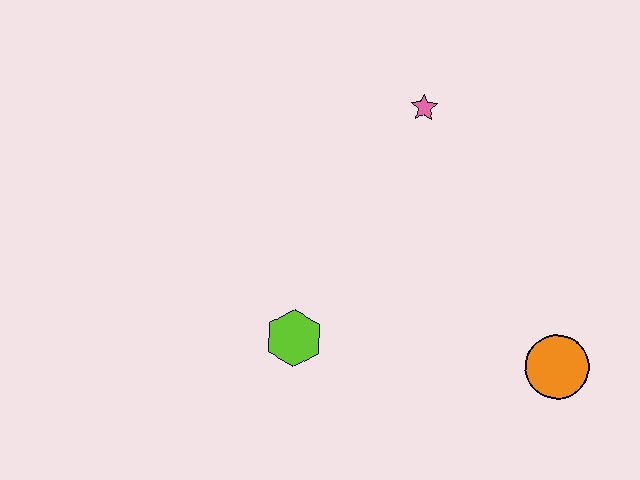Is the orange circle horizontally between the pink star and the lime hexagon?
No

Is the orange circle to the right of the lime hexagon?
Yes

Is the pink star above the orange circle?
Yes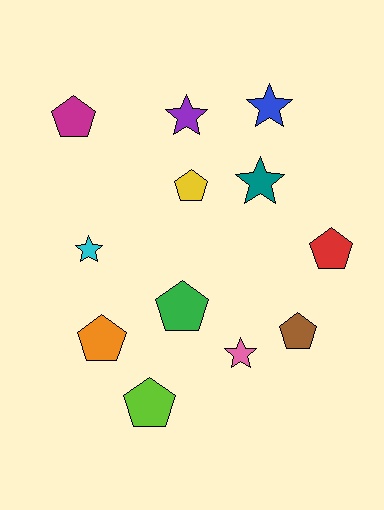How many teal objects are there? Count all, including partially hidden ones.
There is 1 teal object.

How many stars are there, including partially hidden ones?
There are 5 stars.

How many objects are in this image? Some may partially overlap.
There are 12 objects.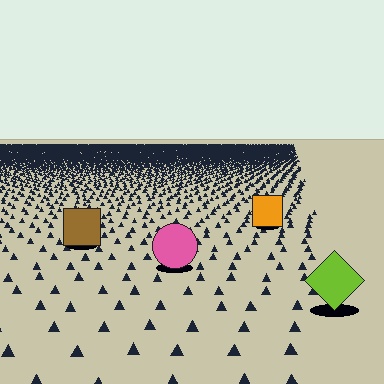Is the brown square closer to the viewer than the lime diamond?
No. The lime diamond is closer — you can tell from the texture gradient: the ground texture is coarser near it.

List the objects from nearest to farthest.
From nearest to farthest: the lime diamond, the pink circle, the brown square, the orange square.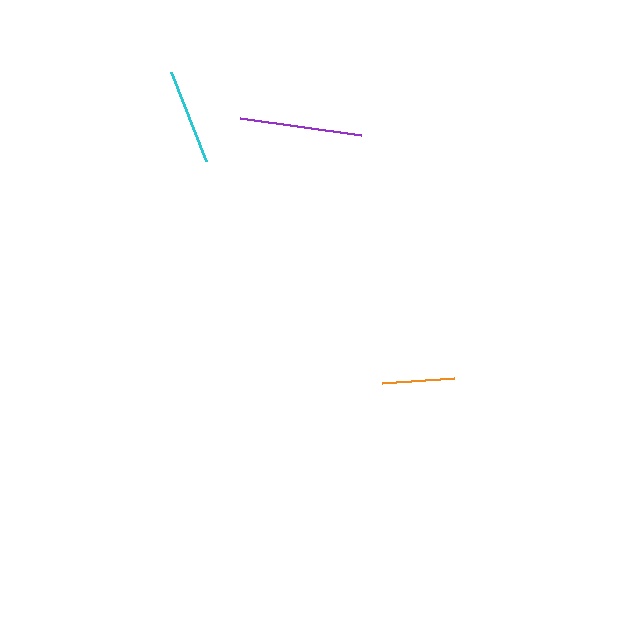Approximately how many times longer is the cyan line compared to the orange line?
The cyan line is approximately 1.3 times the length of the orange line.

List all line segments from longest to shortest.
From longest to shortest: purple, cyan, orange.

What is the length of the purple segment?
The purple segment is approximately 122 pixels long.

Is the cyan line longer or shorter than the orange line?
The cyan line is longer than the orange line.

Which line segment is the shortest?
The orange line is the shortest at approximately 72 pixels.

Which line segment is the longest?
The purple line is the longest at approximately 122 pixels.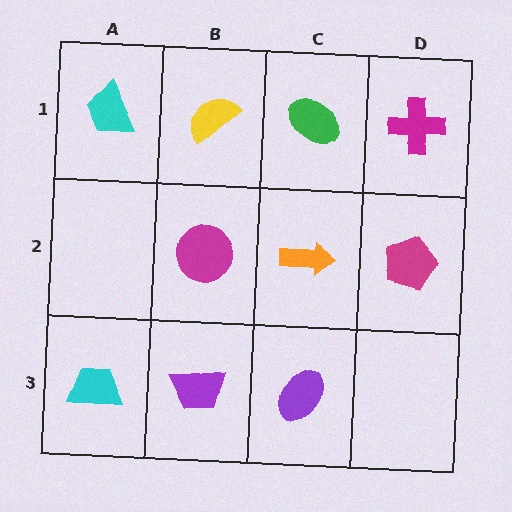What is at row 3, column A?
A cyan trapezoid.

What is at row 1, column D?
A magenta cross.